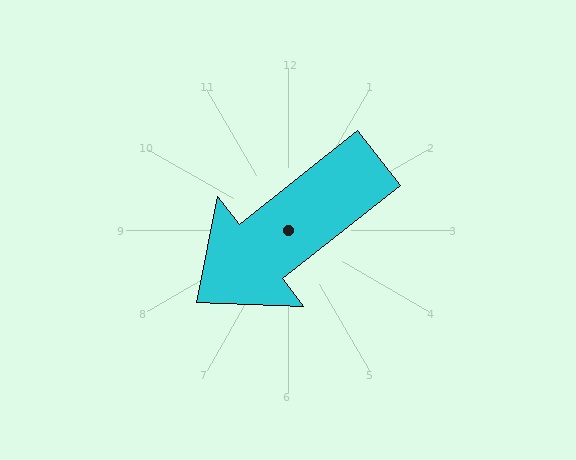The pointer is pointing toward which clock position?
Roughly 8 o'clock.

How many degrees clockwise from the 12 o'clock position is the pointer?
Approximately 232 degrees.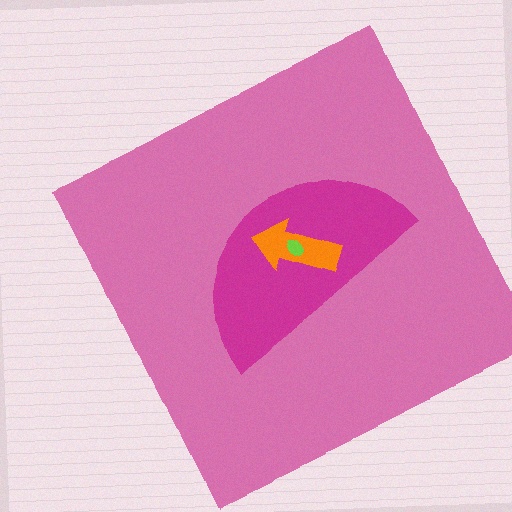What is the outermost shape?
The pink square.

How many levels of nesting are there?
4.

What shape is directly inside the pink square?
The magenta semicircle.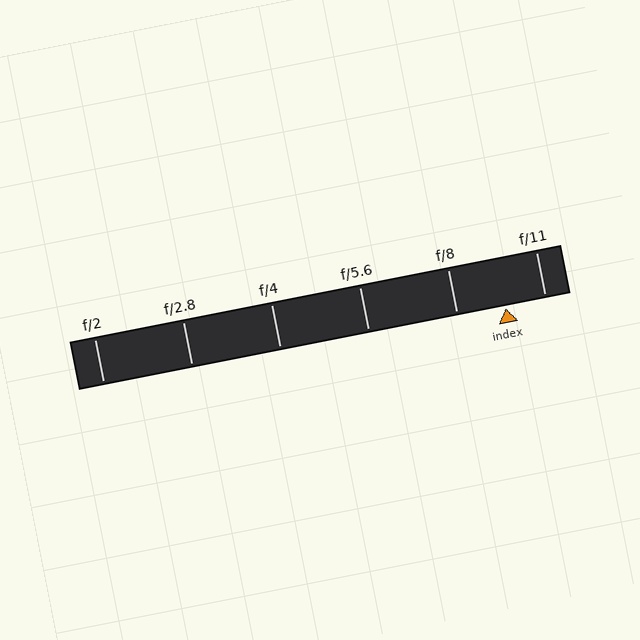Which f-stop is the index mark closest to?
The index mark is closest to f/11.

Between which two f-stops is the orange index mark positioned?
The index mark is between f/8 and f/11.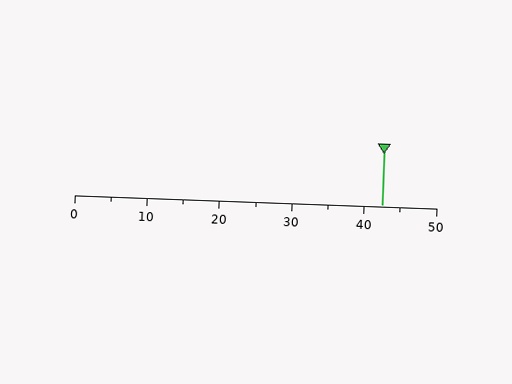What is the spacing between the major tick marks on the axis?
The major ticks are spaced 10 apart.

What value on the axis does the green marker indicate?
The marker indicates approximately 42.5.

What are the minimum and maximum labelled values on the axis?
The axis runs from 0 to 50.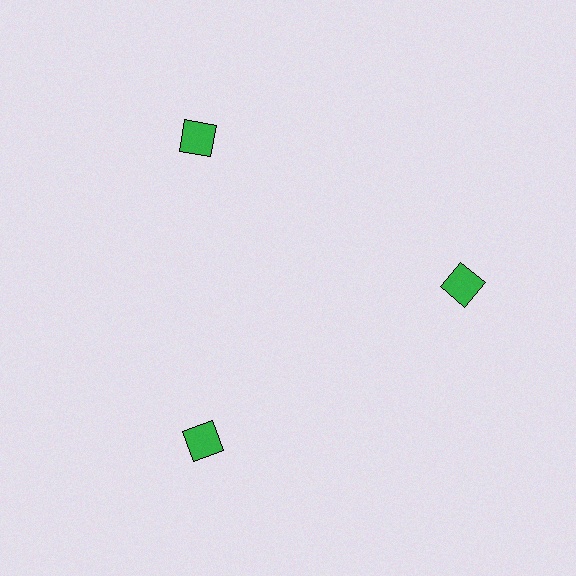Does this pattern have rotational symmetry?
Yes, this pattern has 3-fold rotational symmetry. It looks the same after rotating 120 degrees around the center.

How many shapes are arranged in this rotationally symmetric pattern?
There are 3 shapes, arranged in 3 groups of 1.